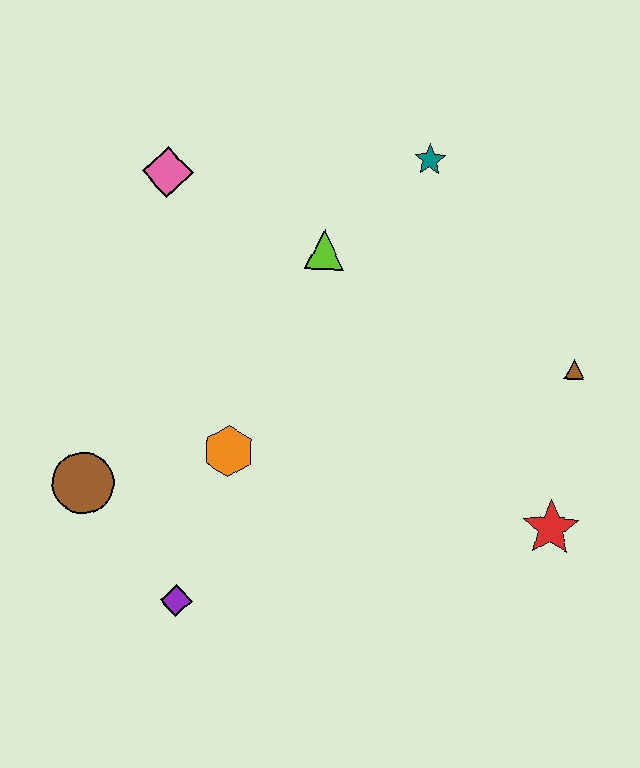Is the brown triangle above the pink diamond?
No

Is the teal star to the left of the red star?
Yes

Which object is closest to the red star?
The brown triangle is closest to the red star.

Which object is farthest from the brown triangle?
The brown circle is farthest from the brown triangle.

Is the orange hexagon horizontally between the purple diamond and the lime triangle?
Yes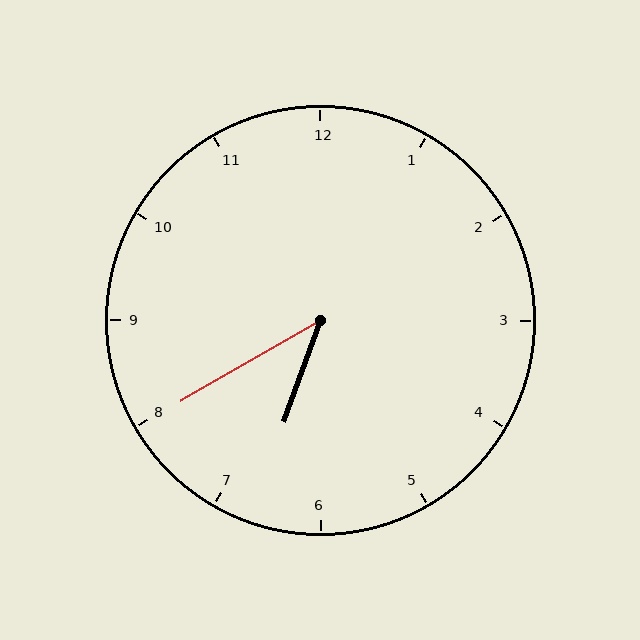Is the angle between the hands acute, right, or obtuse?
It is acute.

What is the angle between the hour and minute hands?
Approximately 40 degrees.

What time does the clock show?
6:40.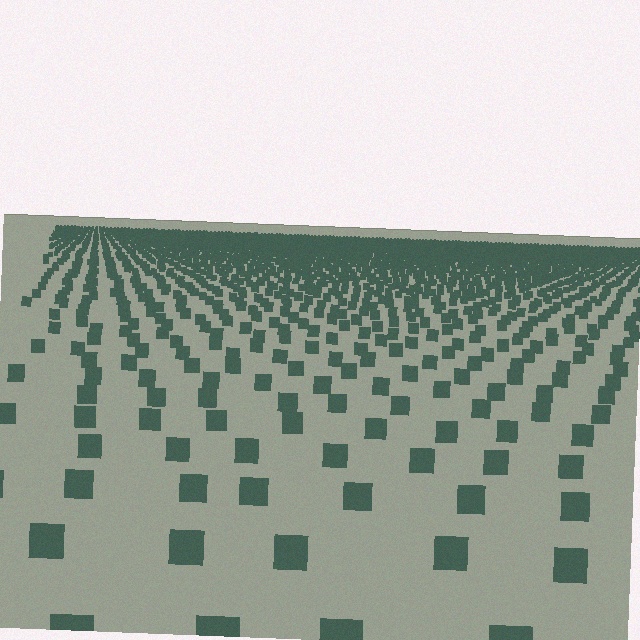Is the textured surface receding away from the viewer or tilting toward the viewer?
The surface is receding away from the viewer. Texture elements get smaller and denser toward the top.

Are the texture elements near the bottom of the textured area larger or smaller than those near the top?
Larger. Near the bottom, elements are closer to the viewer and appear at a bigger on-screen size.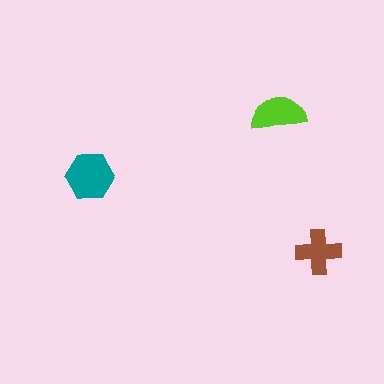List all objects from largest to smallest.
The teal hexagon, the lime semicircle, the brown cross.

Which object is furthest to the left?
The teal hexagon is leftmost.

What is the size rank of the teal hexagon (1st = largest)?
1st.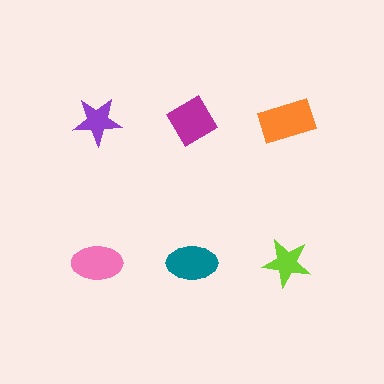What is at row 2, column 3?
A lime star.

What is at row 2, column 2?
A teal ellipse.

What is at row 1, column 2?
A magenta diamond.